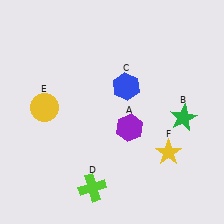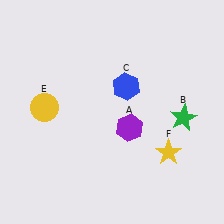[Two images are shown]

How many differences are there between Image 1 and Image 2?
There is 1 difference between the two images.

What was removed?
The lime cross (D) was removed in Image 2.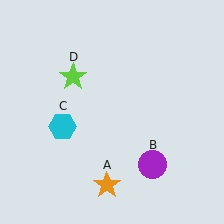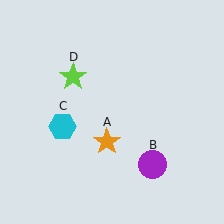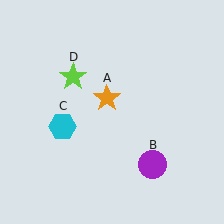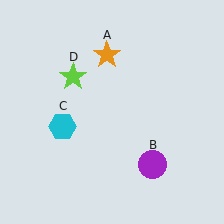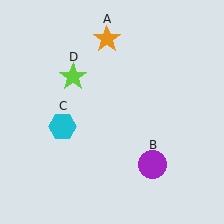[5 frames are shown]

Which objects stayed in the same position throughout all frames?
Purple circle (object B) and cyan hexagon (object C) and lime star (object D) remained stationary.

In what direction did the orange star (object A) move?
The orange star (object A) moved up.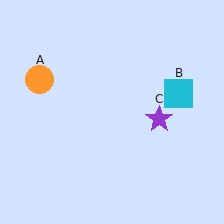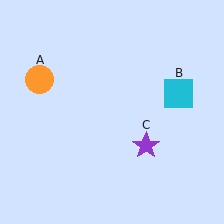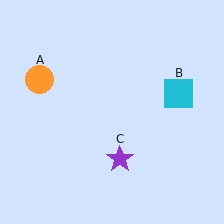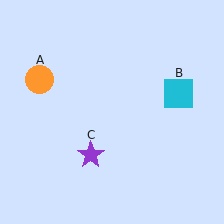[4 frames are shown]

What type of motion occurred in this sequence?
The purple star (object C) rotated clockwise around the center of the scene.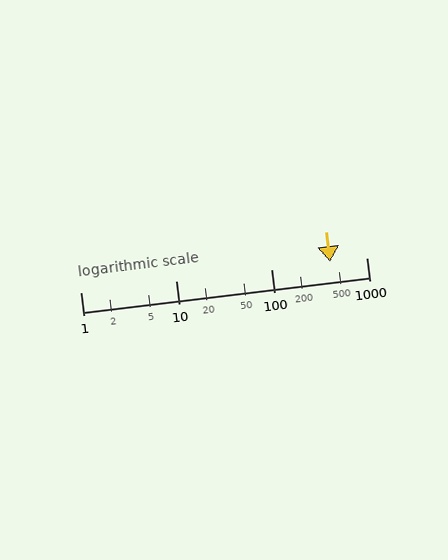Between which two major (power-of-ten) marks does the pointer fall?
The pointer is between 100 and 1000.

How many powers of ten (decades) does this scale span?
The scale spans 3 decades, from 1 to 1000.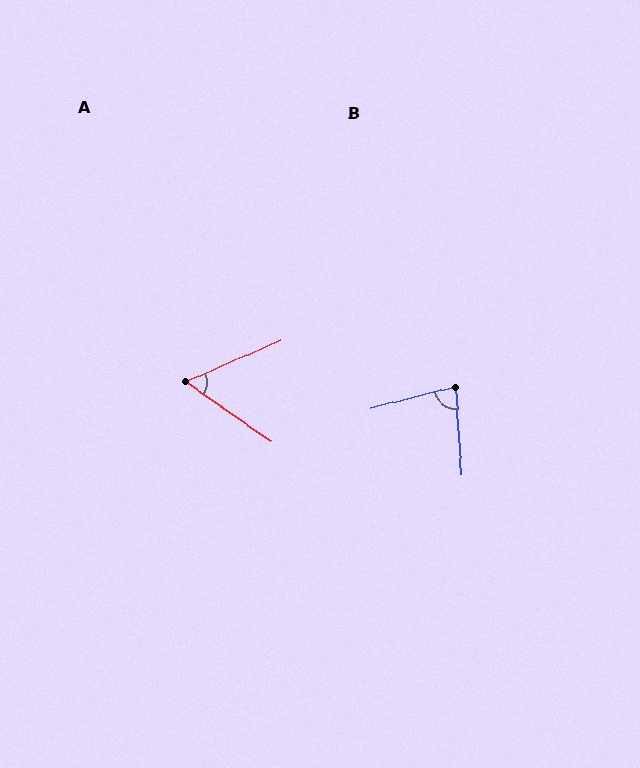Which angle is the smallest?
A, at approximately 58 degrees.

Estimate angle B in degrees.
Approximately 79 degrees.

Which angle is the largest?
B, at approximately 79 degrees.